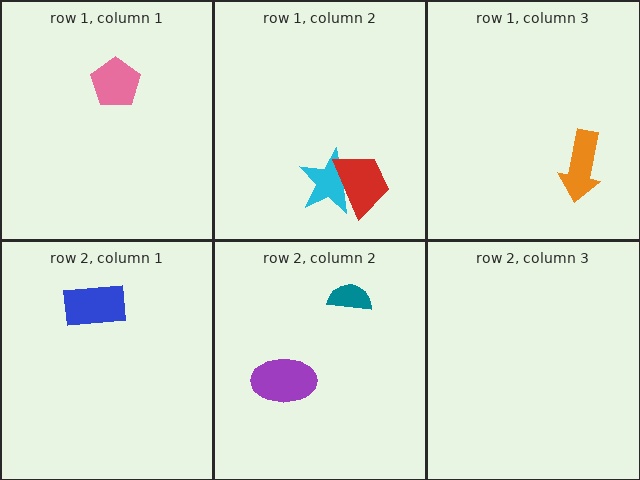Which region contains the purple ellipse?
The row 2, column 2 region.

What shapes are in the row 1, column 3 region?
The orange arrow.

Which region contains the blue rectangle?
The row 2, column 1 region.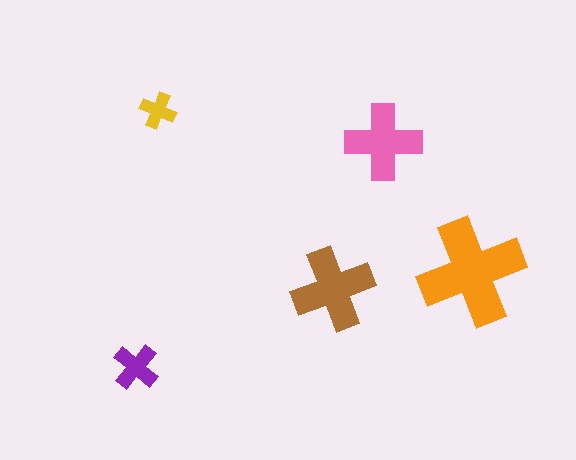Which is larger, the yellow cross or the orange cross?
The orange one.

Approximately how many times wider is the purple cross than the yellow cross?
About 1.5 times wider.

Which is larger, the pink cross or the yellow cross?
The pink one.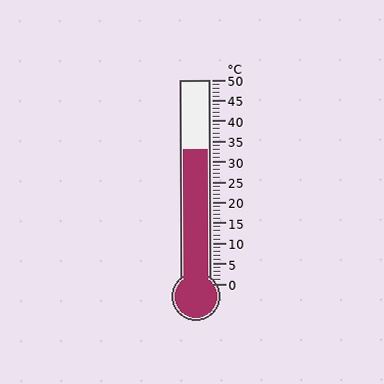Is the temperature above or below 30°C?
The temperature is above 30°C.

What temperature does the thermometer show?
The thermometer shows approximately 33°C.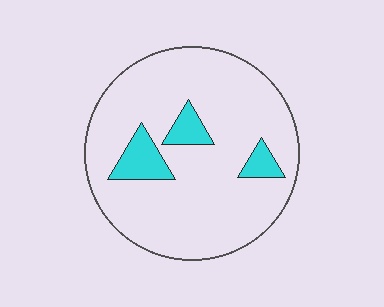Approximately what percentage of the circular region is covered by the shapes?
Approximately 10%.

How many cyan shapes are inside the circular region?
3.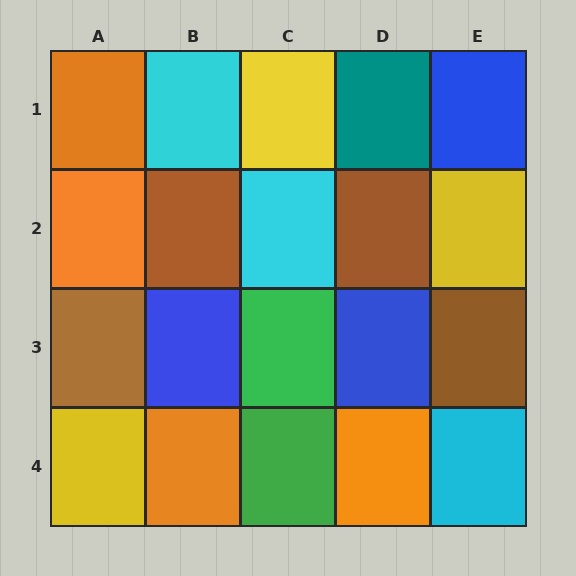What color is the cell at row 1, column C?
Yellow.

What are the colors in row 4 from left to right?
Yellow, orange, green, orange, cyan.